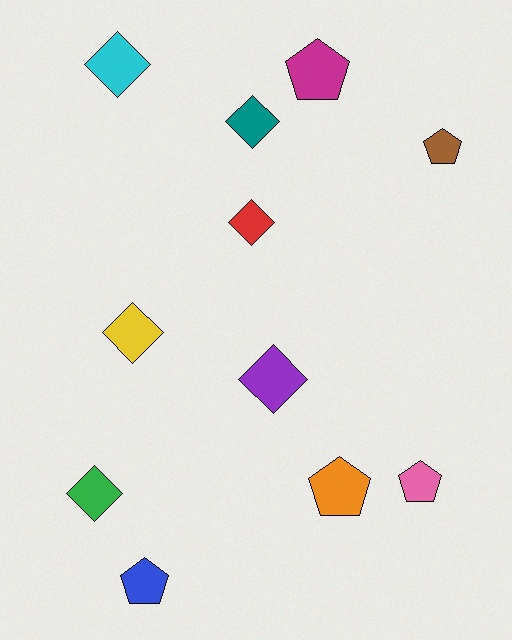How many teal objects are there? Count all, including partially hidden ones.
There is 1 teal object.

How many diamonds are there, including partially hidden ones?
There are 6 diamonds.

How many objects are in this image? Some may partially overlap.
There are 11 objects.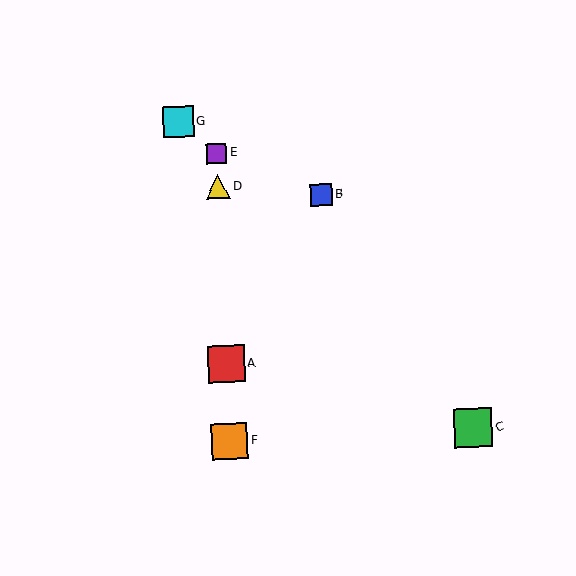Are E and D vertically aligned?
Yes, both are at x≈217.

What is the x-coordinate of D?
Object D is at x≈218.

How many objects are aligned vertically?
4 objects (A, D, E, F) are aligned vertically.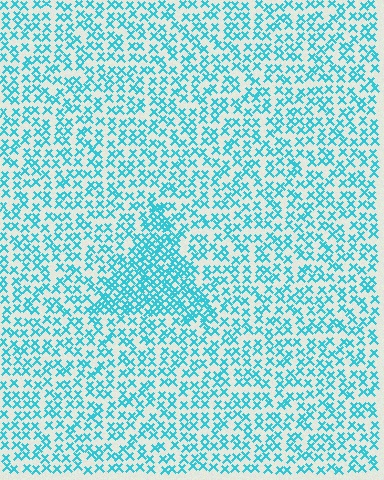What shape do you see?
I see a triangle.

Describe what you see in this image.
The image contains small cyan elements arranged at two different densities. A triangle-shaped region is visible where the elements are more densely packed than the surrounding area.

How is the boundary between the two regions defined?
The boundary is defined by a change in element density (approximately 2.0x ratio). All elements are the same color, size, and shape.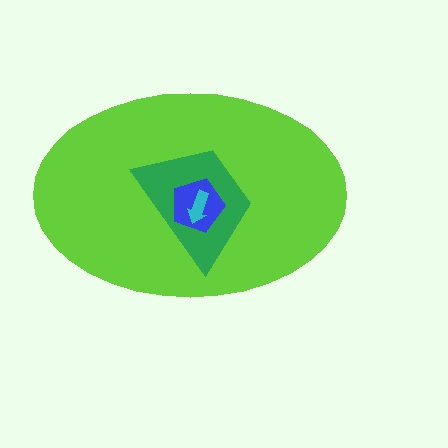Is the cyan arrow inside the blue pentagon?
Yes.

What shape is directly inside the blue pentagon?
The cyan arrow.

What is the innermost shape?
The cyan arrow.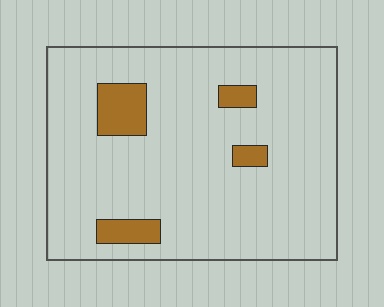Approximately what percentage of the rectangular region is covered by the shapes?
Approximately 10%.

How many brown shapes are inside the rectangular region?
4.